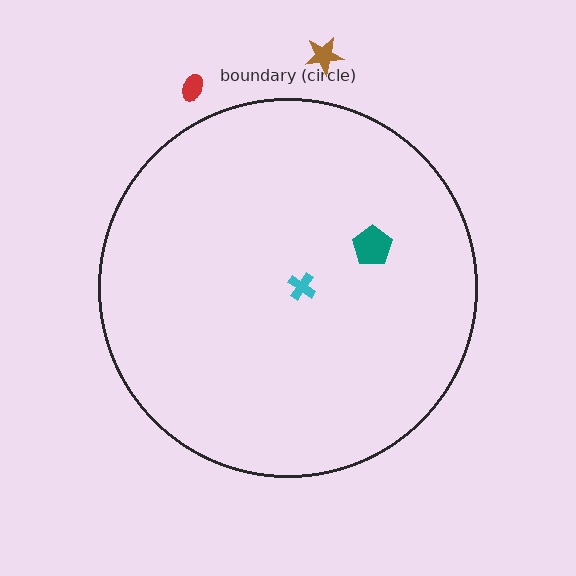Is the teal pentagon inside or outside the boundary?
Inside.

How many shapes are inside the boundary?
2 inside, 2 outside.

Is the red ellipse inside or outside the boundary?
Outside.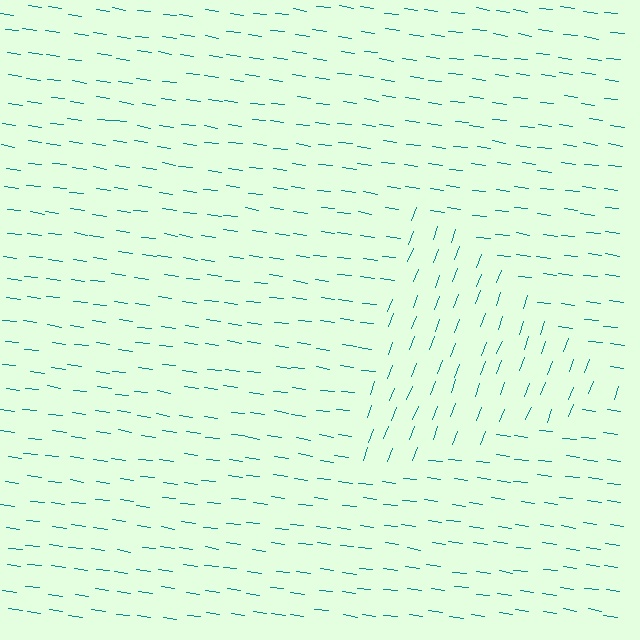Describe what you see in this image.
The image is filled with small teal line segments. A triangle region in the image has lines oriented differently from the surrounding lines, creating a visible texture boundary.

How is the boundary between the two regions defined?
The boundary is defined purely by a change in line orientation (approximately 77 degrees difference). All lines are the same color and thickness.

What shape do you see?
I see a triangle.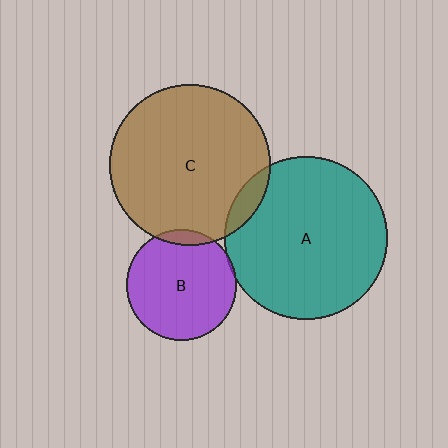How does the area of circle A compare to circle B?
Approximately 2.2 times.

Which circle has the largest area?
Circle A (teal).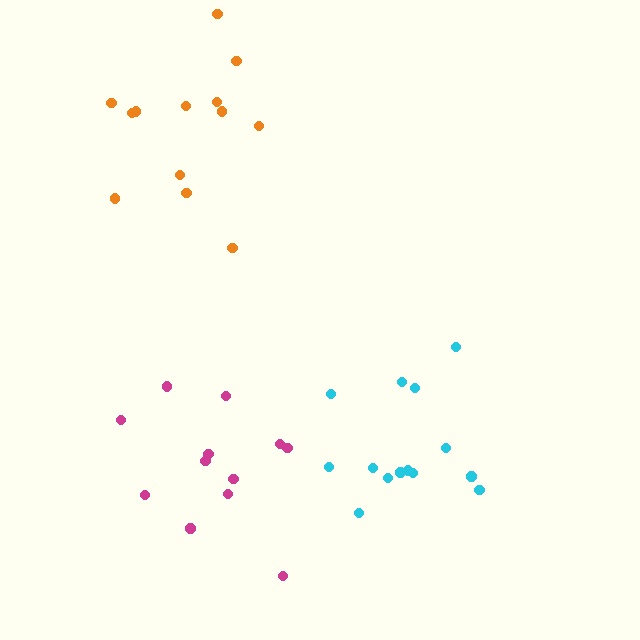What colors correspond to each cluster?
The clusters are colored: cyan, orange, magenta.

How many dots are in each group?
Group 1: 14 dots, Group 2: 13 dots, Group 3: 12 dots (39 total).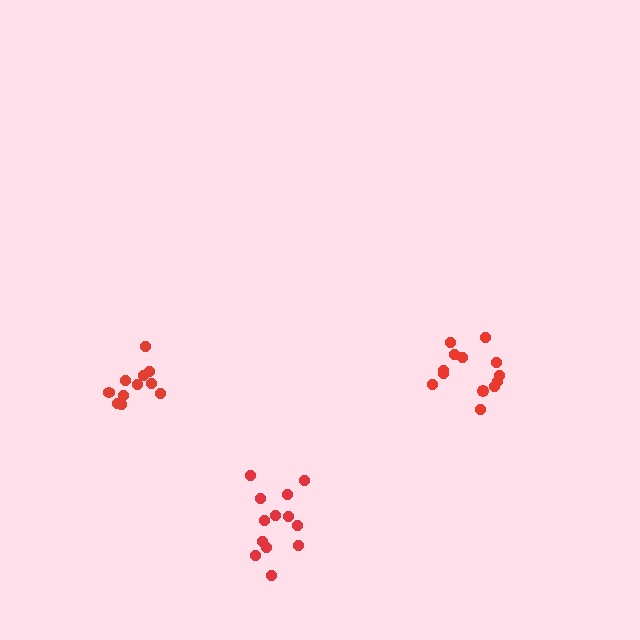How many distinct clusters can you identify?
There are 3 distinct clusters.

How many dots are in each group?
Group 1: 11 dots, Group 2: 13 dots, Group 3: 13 dots (37 total).